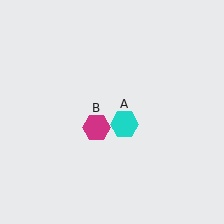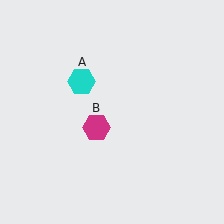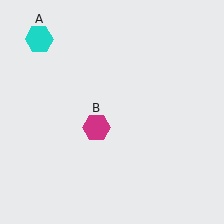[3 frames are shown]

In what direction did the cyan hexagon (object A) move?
The cyan hexagon (object A) moved up and to the left.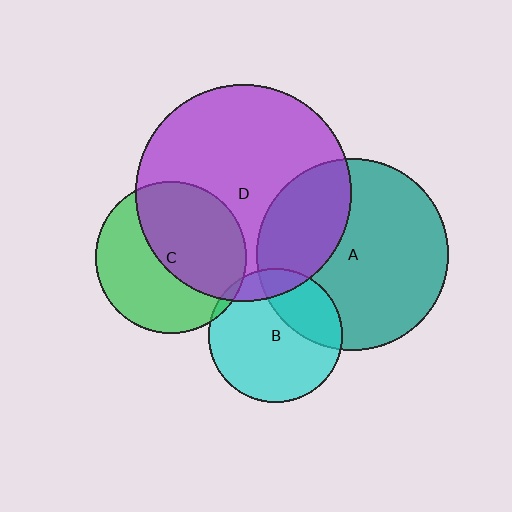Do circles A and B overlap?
Yes.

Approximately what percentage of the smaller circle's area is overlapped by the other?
Approximately 30%.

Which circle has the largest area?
Circle D (purple).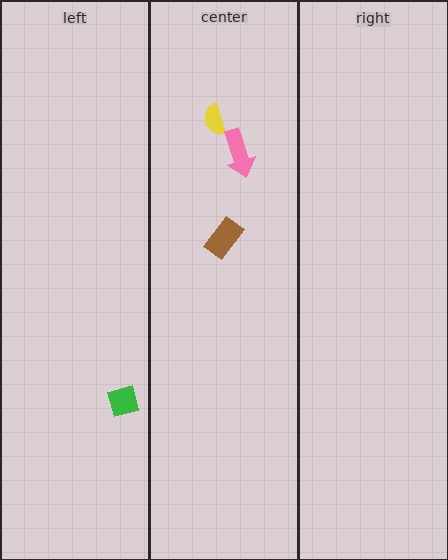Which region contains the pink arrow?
The center region.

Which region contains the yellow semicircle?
The center region.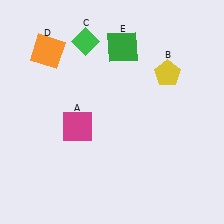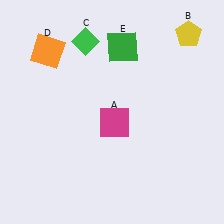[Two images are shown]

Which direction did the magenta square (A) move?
The magenta square (A) moved right.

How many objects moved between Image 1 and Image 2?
2 objects moved between the two images.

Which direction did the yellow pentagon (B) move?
The yellow pentagon (B) moved up.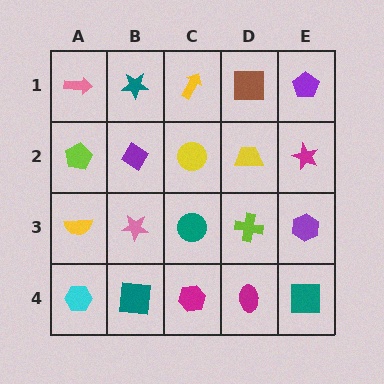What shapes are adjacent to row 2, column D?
A brown square (row 1, column D), a lime cross (row 3, column D), a yellow circle (row 2, column C), a magenta star (row 2, column E).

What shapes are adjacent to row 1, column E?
A magenta star (row 2, column E), a brown square (row 1, column D).